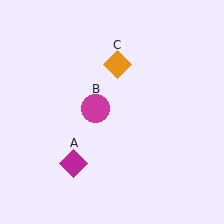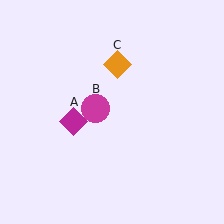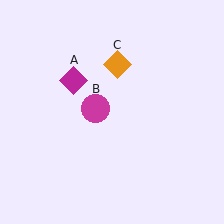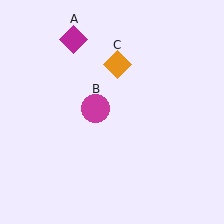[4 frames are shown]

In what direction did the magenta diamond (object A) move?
The magenta diamond (object A) moved up.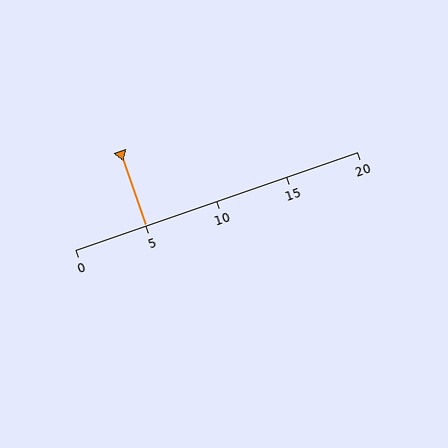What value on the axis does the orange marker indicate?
The marker indicates approximately 5.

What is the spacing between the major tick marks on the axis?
The major ticks are spaced 5 apart.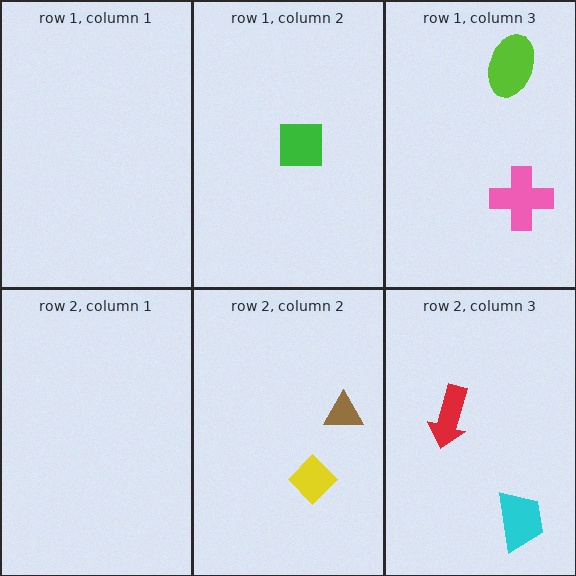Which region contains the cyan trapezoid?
The row 2, column 3 region.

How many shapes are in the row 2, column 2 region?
2.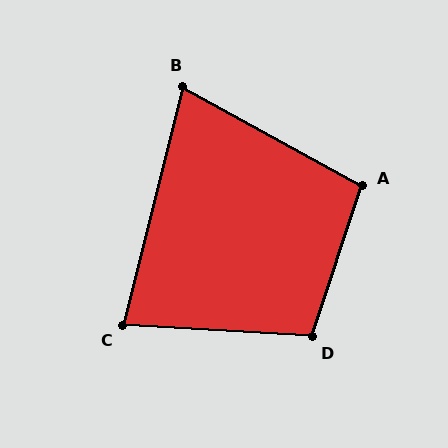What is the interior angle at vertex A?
Approximately 101 degrees (obtuse).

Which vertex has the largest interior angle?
D, at approximately 105 degrees.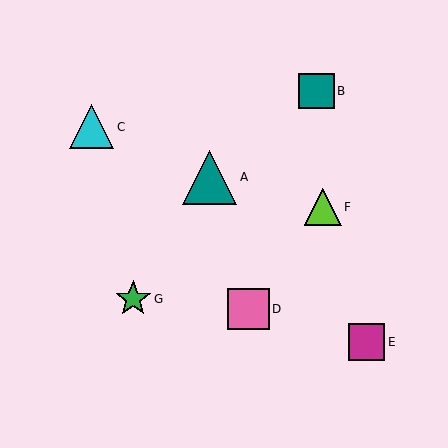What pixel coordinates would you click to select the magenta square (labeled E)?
Click at (366, 342) to select the magenta square E.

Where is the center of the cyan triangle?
The center of the cyan triangle is at (92, 127).